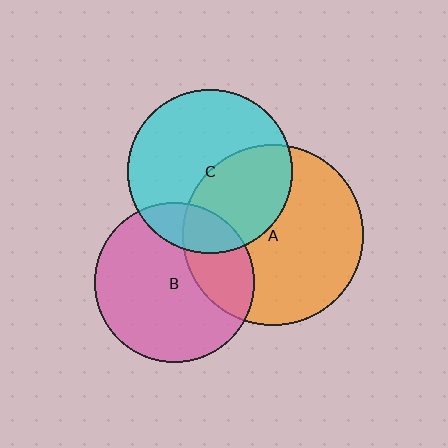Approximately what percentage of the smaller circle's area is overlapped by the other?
Approximately 40%.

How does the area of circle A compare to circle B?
Approximately 1.3 times.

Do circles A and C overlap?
Yes.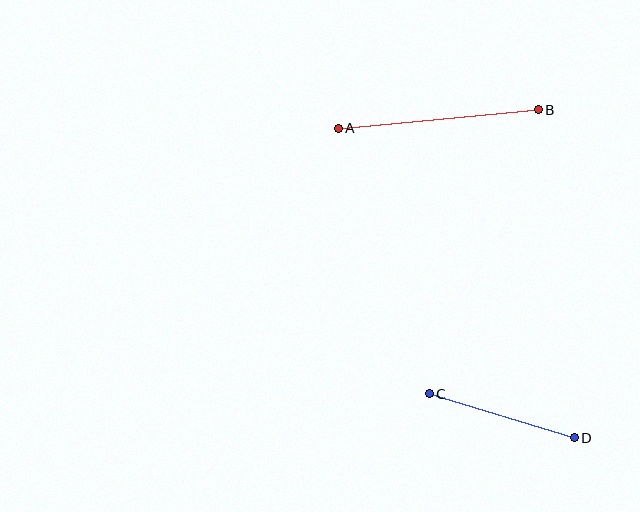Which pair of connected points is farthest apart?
Points A and B are farthest apart.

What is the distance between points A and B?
The distance is approximately 201 pixels.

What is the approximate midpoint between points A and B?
The midpoint is at approximately (438, 119) pixels.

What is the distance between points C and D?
The distance is approximately 152 pixels.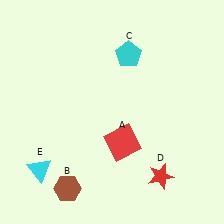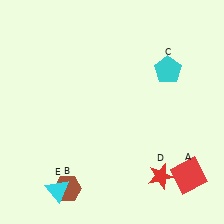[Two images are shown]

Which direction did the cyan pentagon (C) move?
The cyan pentagon (C) moved right.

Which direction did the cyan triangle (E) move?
The cyan triangle (E) moved down.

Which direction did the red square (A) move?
The red square (A) moved right.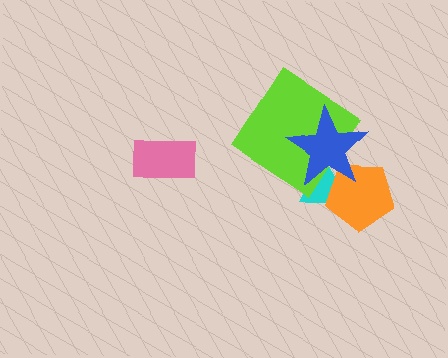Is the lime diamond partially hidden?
Yes, it is partially covered by another shape.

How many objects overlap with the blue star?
3 objects overlap with the blue star.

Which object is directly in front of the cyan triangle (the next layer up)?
The lime diamond is directly in front of the cyan triangle.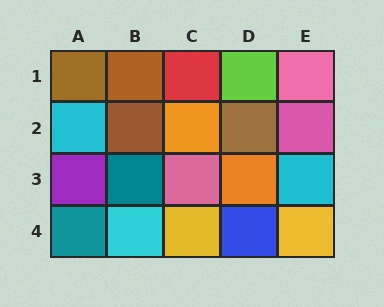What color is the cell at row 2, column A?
Cyan.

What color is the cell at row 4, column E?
Yellow.